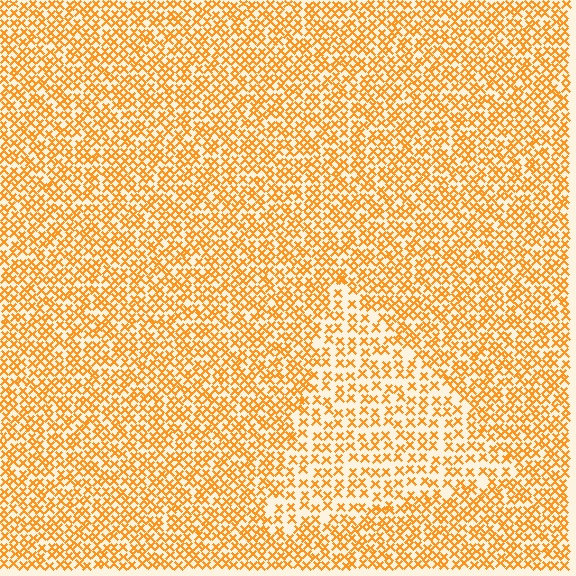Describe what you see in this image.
The image contains small orange elements arranged at two different densities. A triangle-shaped region is visible where the elements are less densely packed than the surrounding area.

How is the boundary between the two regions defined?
The boundary is defined by a change in element density (approximately 1.7x ratio). All elements are the same color, size, and shape.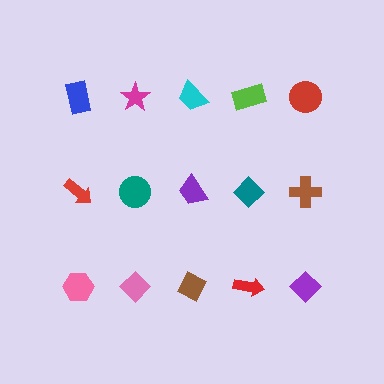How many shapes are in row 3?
5 shapes.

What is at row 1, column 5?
A red circle.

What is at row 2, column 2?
A teal circle.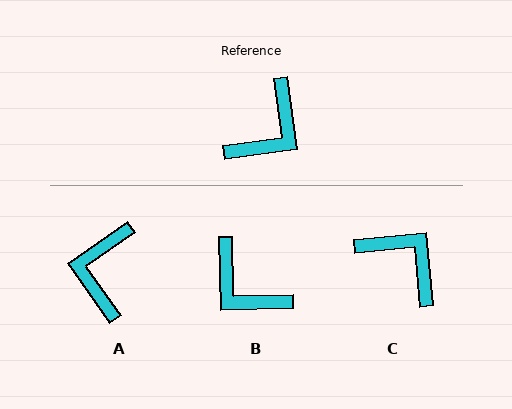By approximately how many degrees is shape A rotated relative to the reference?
Approximately 152 degrees clockwise.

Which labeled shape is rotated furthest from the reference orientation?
A, about 152 degrees away.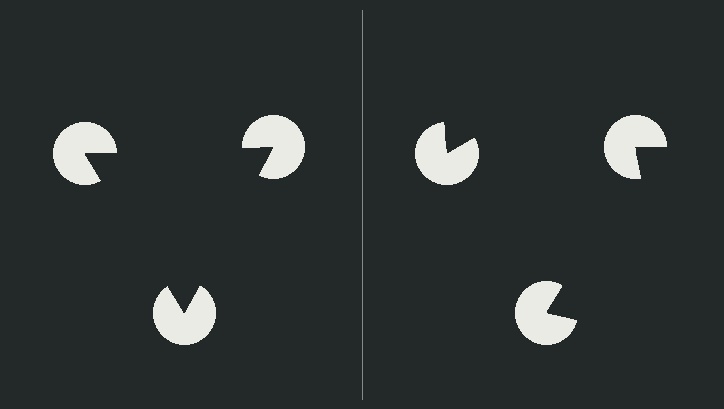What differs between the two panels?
The pac-man discs are positioned identically on both sides; only the wedge orientations differ. On the left they align to a triangle; on the right they are misaligned.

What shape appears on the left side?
An illusory triangle.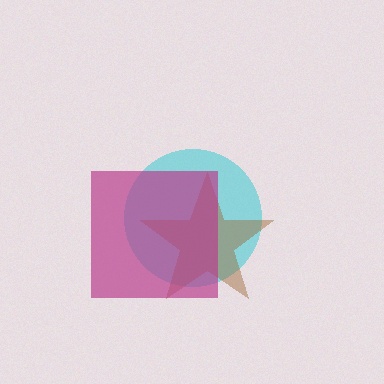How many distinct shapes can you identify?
There are 3 distinct shapes: a cyan circle, a brown star, a magenta square.